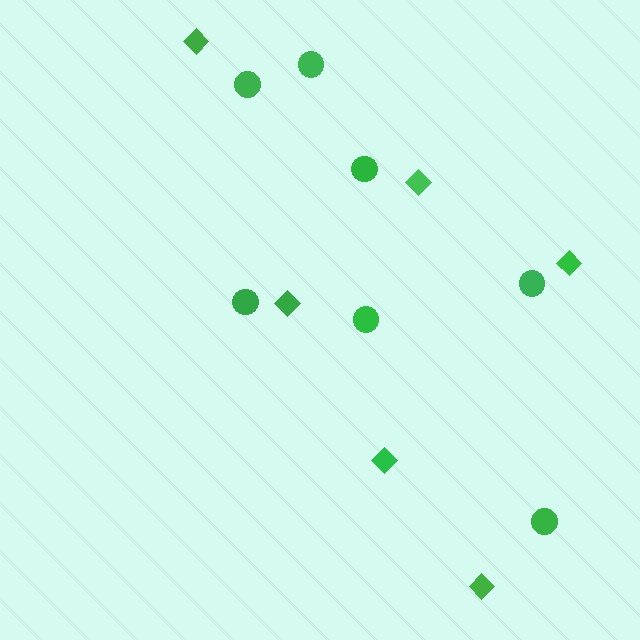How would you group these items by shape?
There are 2 groups: one group of circles (7) and one group of diamonds (6).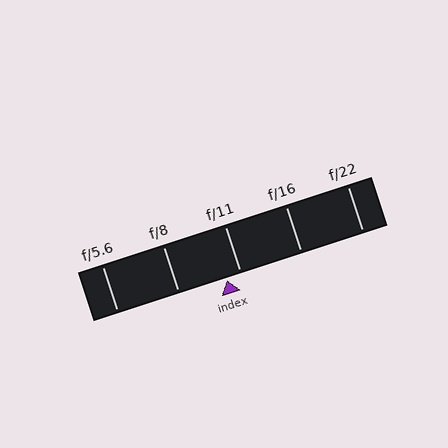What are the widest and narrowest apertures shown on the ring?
The widest aperture shown is f/5.6 and the narrowest is f/22.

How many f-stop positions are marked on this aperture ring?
There are 5 f-stop positions marked.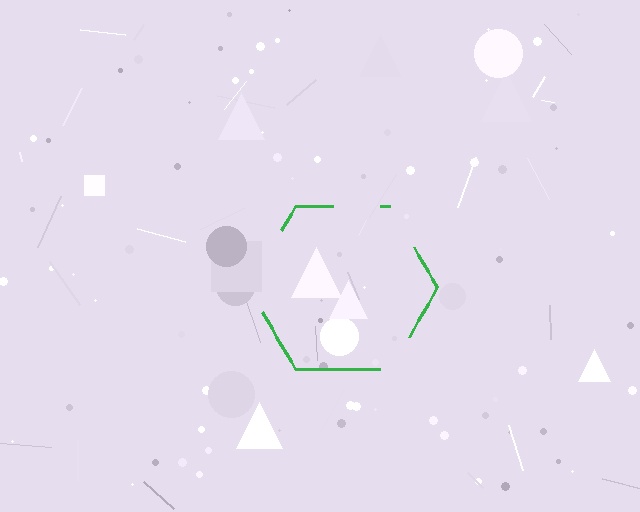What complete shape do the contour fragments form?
The contour fragments form a hexagon.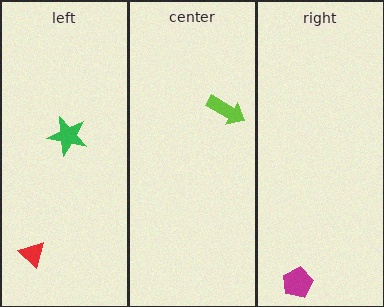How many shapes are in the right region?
1.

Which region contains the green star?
The left region.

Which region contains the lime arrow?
The center region.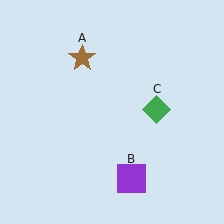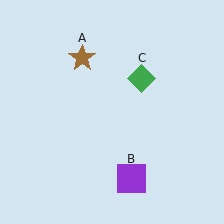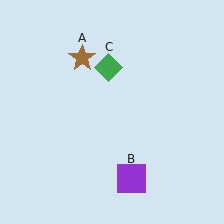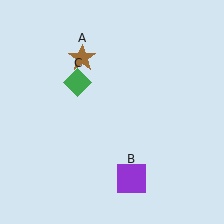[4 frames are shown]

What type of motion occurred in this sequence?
The green diamond (object C) rotated counterclockwise around the center of the scene.